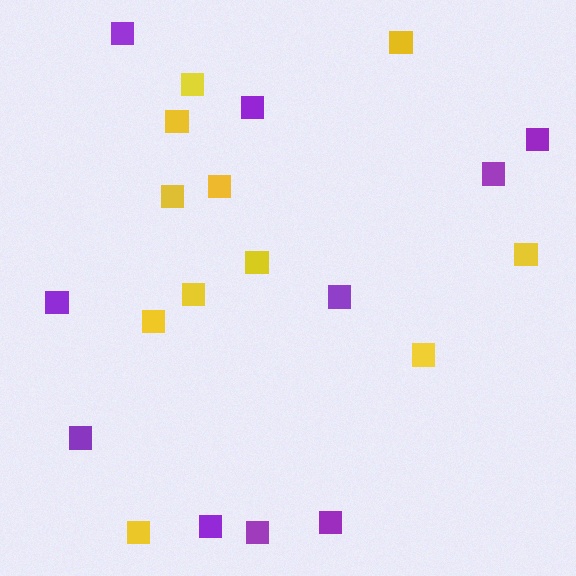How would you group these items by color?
There are 2 groups: one group of yellow squares (11) and one group of purple squares (10).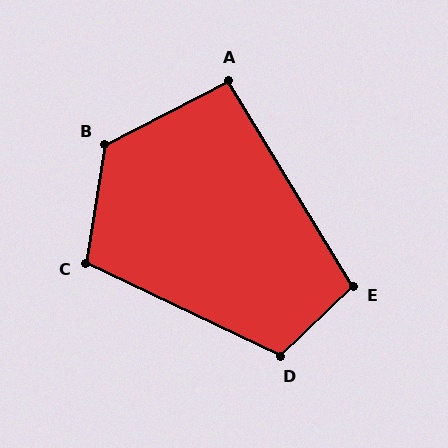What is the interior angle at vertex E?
Approximately 102 degrees (obtuse).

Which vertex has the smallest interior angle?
A, at approximately 94 degrees.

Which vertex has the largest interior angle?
B, at approximately 126 degrees.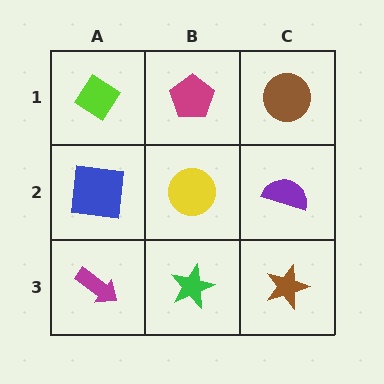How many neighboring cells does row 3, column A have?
2.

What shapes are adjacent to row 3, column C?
A purple semicircle (row 2, column C), a green star (row 3, column B).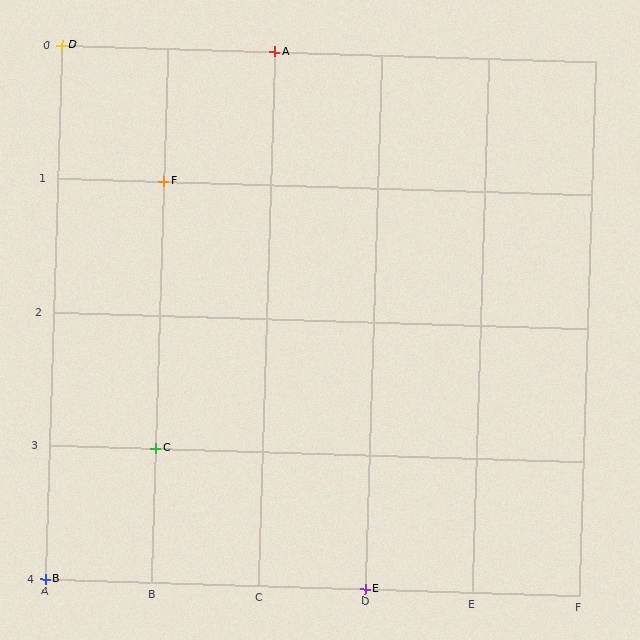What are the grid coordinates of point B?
Point B is at grid coordinates (A, 4).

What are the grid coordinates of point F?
Point F is at grid coordinates (B, 1).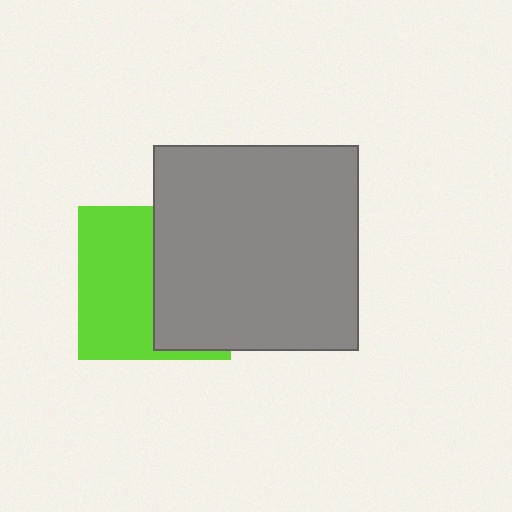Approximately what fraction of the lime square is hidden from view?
Roughly 48% of the lime square is hidden behind the gray square.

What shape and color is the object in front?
The object in front is a gray square.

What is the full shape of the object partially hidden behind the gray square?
The partially hidden object is a lime square.